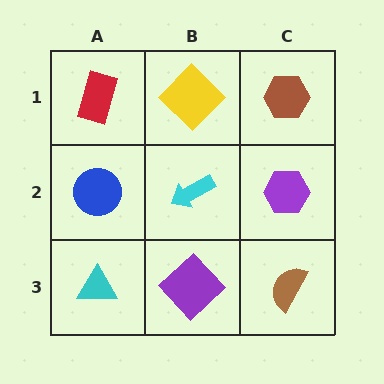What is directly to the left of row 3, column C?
A purple diamond.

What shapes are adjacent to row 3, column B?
A cyan arrow (row 2, column B), a cyan triangle (row 3, column A), a brown semicircle (row 3, column C).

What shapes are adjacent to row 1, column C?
A purple hexagon (row 2, column C), a yellow diamond (row 1, column B).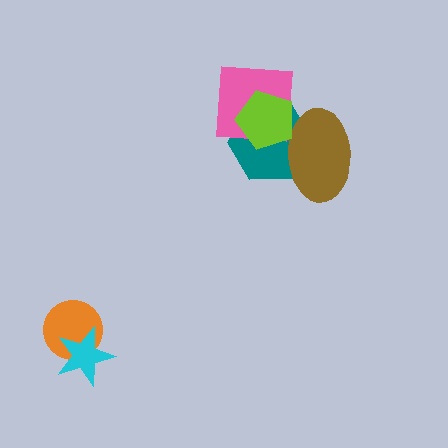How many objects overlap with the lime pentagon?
3 objects overlap with the lime pentagon.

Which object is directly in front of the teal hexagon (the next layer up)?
The brown ellipse is directly in front of the teal hexagon.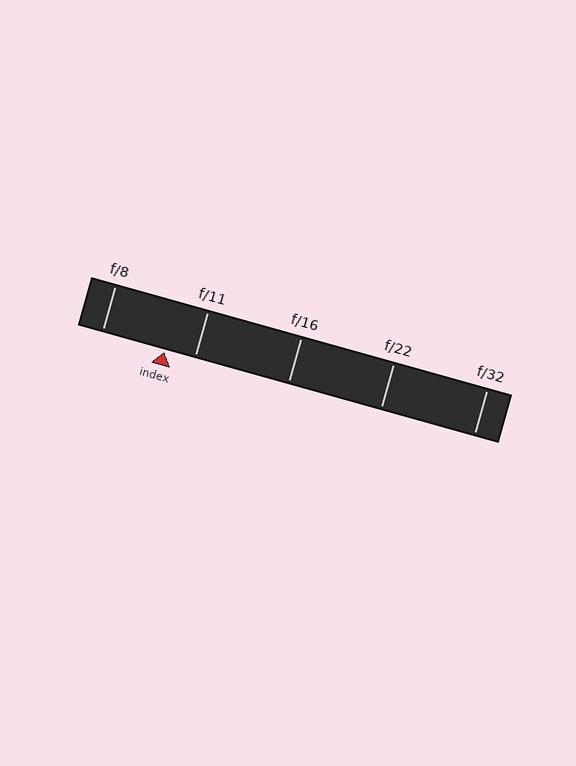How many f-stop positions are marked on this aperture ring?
There are 5 f-stop positions marked.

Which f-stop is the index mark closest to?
The index mark is closest to f/11.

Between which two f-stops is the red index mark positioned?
The index mark is between f/8 and f/11.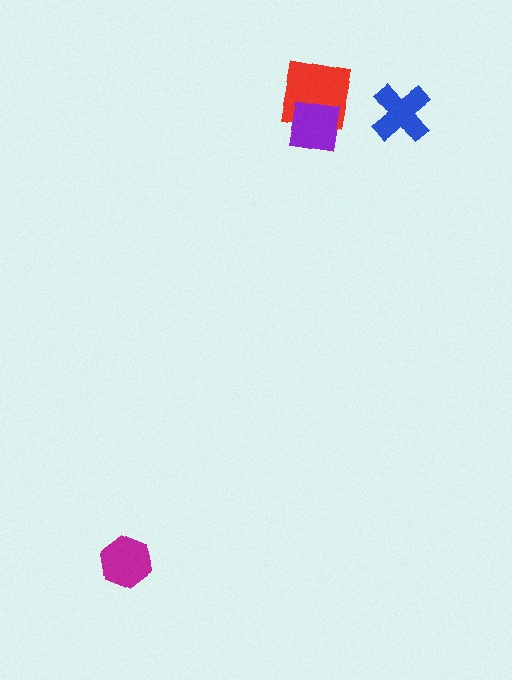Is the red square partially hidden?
Yes, it is partially covered by another shape.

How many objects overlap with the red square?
1 object overlaps with the red square.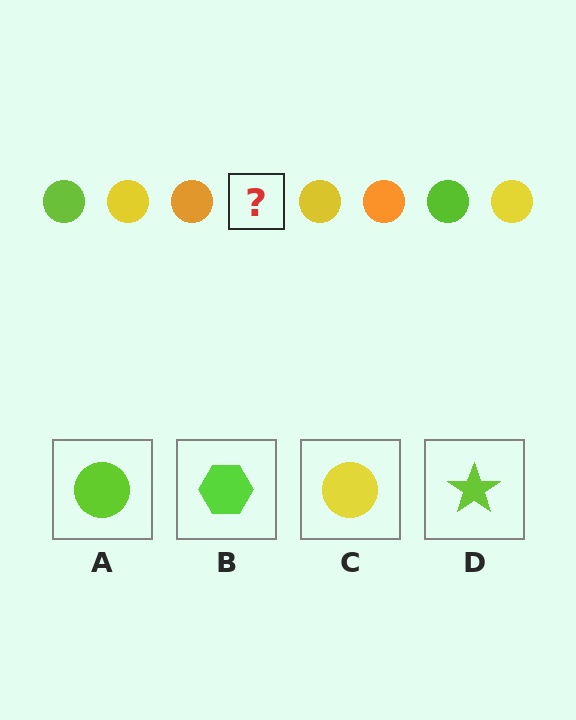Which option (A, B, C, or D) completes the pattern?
A.